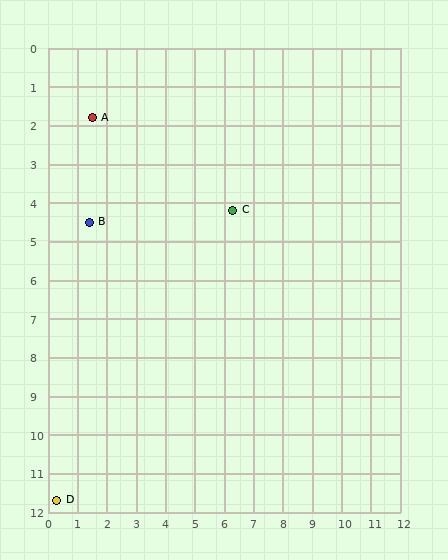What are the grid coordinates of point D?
Point D is at approximately (0.3, 11.7).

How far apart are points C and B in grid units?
Points C and B are about 4.9 grid units apart.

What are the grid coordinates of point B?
Point B is at approximately (1.4, 4.5).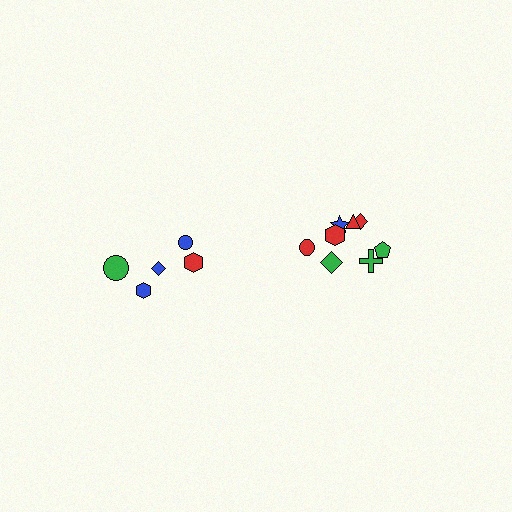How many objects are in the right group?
There are 8 objects.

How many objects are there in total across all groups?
There are 13 objects.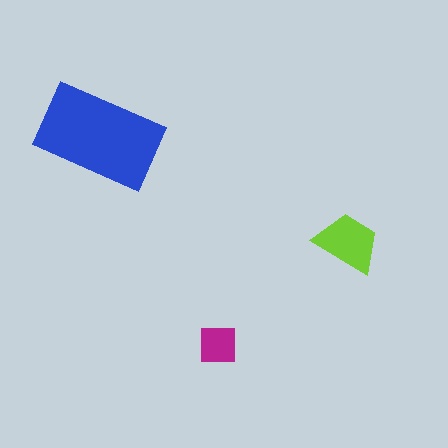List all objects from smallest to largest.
The magenta square, the lime trapezoid, the blue rectangle.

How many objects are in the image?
There are 3 objects in the image.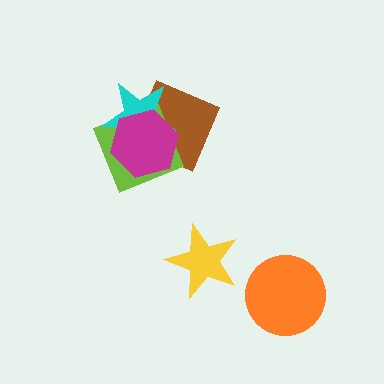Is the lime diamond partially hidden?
Yes, it is partially covered by another shape.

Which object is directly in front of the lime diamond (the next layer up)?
The cyan star is directly in front of the lime diamond.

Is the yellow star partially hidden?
No, no other shape covers it.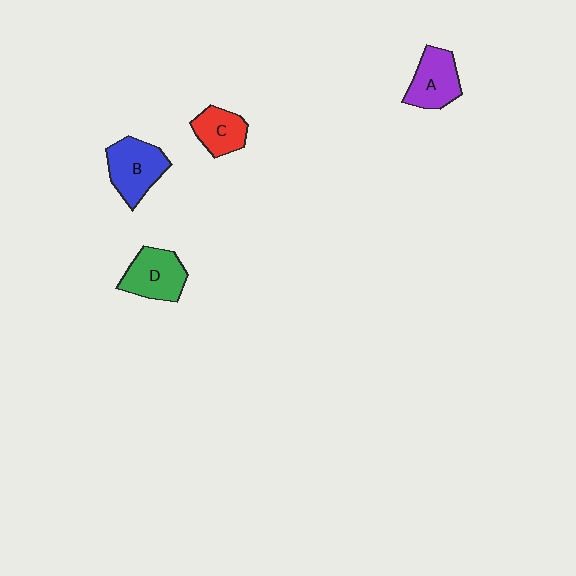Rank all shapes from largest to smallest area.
From largest to smallest: B (blue), D (green), A (purple), C (red).